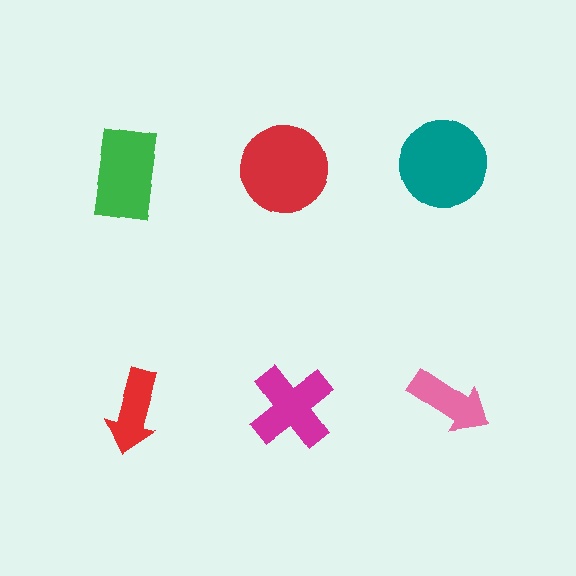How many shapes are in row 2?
3 shapes.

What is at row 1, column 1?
A green rectangle.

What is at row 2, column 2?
A magenta cross.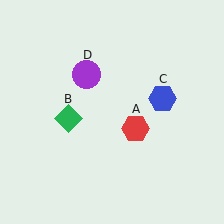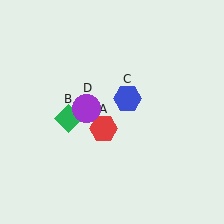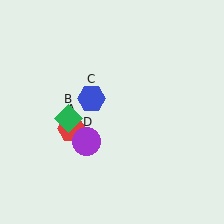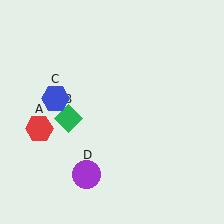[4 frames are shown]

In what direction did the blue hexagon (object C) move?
The blue hexagon (object C) moved left.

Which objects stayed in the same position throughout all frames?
Green diamond (object B) remained stationary.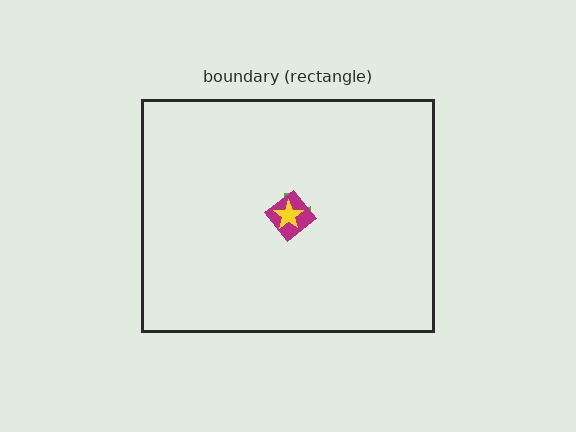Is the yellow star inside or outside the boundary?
Inside.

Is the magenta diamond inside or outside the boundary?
Inside.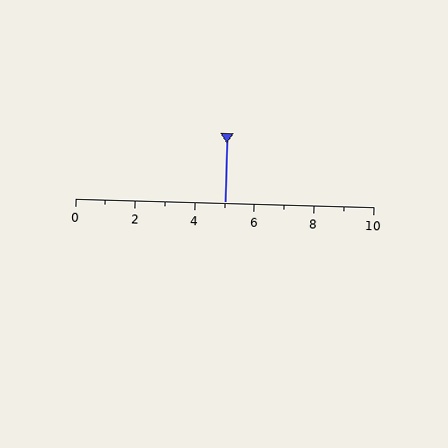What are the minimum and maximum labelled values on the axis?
The axis runs from 0 to 10.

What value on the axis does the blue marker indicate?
The marker indicates approximately 5.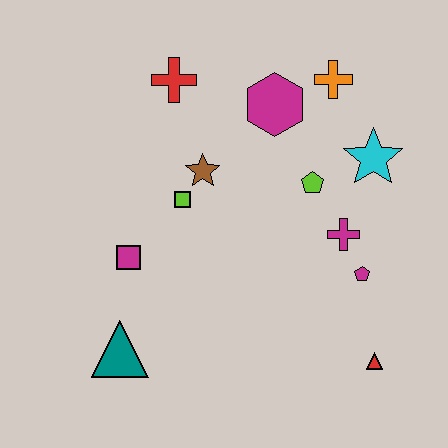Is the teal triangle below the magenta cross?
Yes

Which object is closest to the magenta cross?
The magenta pentagon is closest to the magenta cross.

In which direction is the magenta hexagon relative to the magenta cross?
The magenta hexagon is above the magenta cross.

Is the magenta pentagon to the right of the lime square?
Yes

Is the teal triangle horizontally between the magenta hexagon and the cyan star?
No